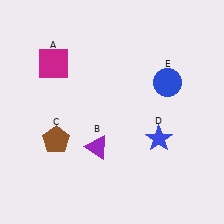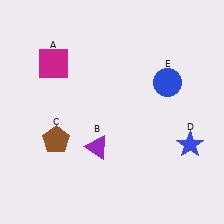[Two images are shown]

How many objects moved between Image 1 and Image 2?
1 object moved between the two images.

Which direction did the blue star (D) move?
The blue star (D) moved right.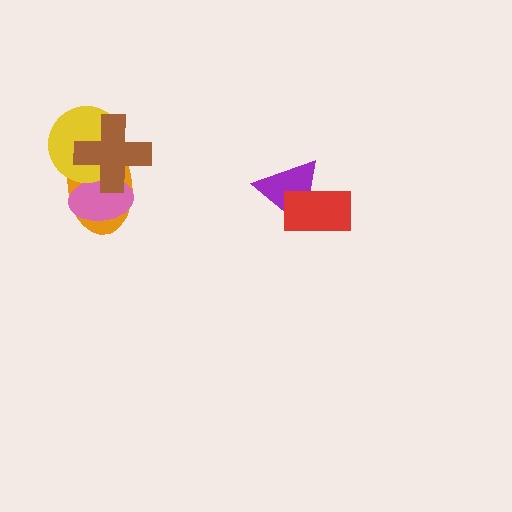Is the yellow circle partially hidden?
Yes, it is partially covered by another shape.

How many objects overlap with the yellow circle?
3 objects overlap with the yellow circle.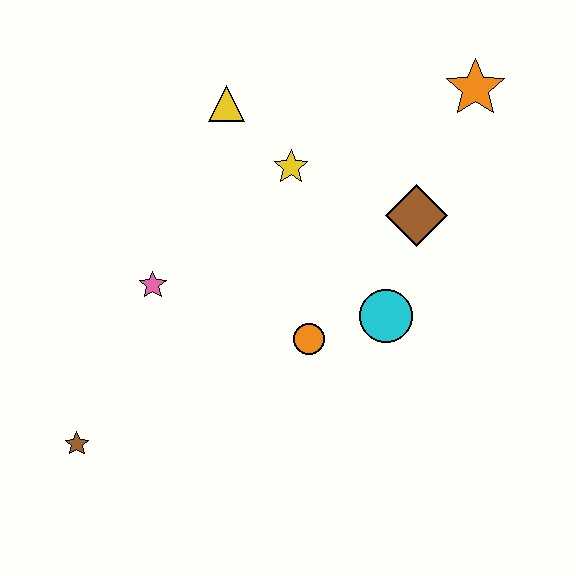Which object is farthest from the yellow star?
The brown star is farthest from the yellow star.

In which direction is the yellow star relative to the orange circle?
The yellow star is above the orange circle.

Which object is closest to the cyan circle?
The orange circle is closest to the cyan circle.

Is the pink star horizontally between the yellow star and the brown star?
Yes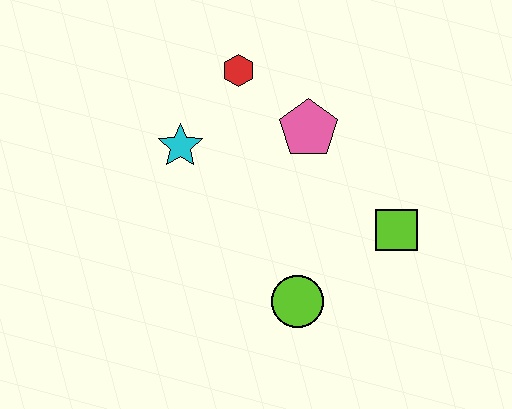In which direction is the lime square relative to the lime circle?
The lime square is to the right of the lime circle.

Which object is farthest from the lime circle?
The red hexagon is farthest from the lime circle.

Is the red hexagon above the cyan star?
Yes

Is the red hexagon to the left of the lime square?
Yes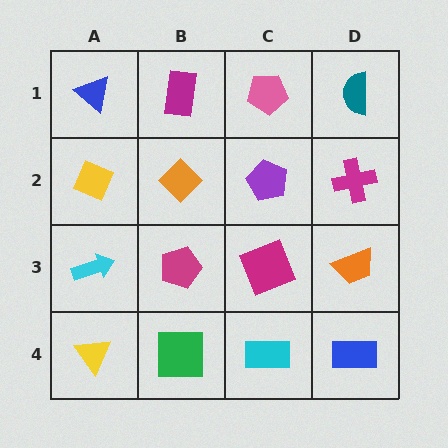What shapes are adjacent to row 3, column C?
A purple pentagon (row 2, column C), a cyan rectangle (row 4, column C), a magenta pentagon (row 3, column B), an orange trapezoid (row 3, column D).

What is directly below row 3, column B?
A green square.